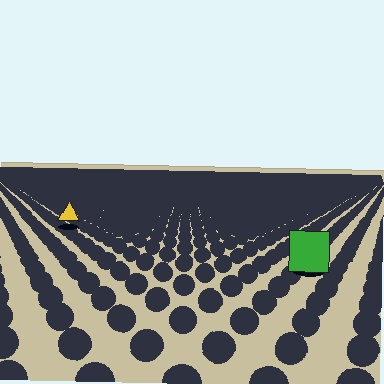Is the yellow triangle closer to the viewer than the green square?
No. The green square is closer — you can tell from the texture gradient: the ground texture is coarser near it.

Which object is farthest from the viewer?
The yellow triangle is farthest from the viewer. It appears smaller and the ground texture around it is denser.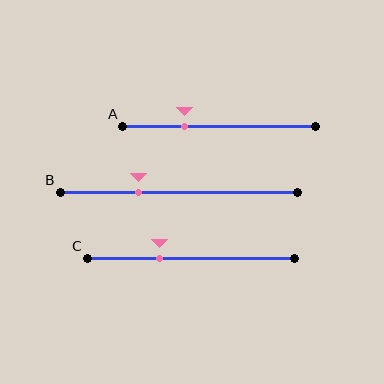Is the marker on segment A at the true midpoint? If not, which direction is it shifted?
No, the marker on segment A is shifted to the left by about 18% of the segment length.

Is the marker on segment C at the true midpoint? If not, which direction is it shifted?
No, the marker on segment C is shifted to the left by about 15% of the segment length.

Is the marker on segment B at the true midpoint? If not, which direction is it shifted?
No, the marker on segment B is shifted to the left by about 17% of the segment length.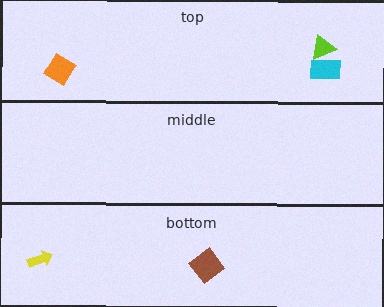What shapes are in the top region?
The orange diamond, the cyan rectangle, the lime triangle.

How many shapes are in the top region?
3.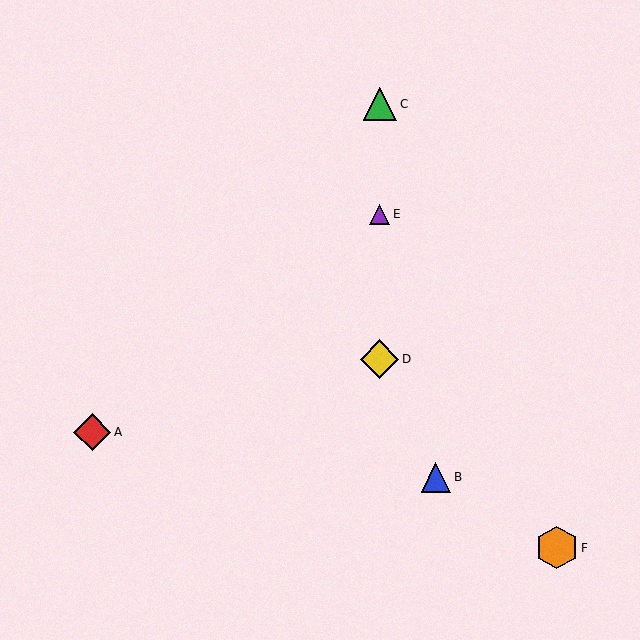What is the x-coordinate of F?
Object F is at x≈557.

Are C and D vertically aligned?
Yes, both are at x≈380.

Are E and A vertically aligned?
No, E is at x≈380 and A is at x≈92.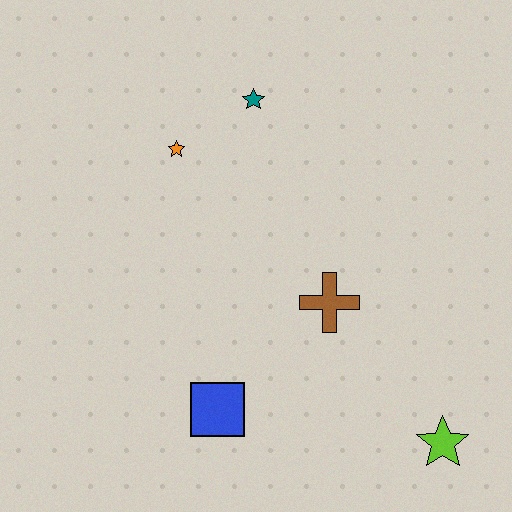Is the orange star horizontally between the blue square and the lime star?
No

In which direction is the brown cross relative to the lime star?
The brown cross is above the lime star.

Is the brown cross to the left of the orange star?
No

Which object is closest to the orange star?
The teal star is closest to the orange star.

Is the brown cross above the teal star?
No